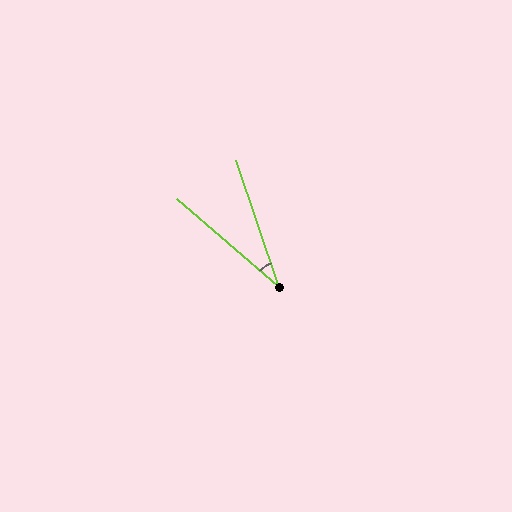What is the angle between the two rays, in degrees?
Approximately 31 degrees.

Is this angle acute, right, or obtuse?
It is acute.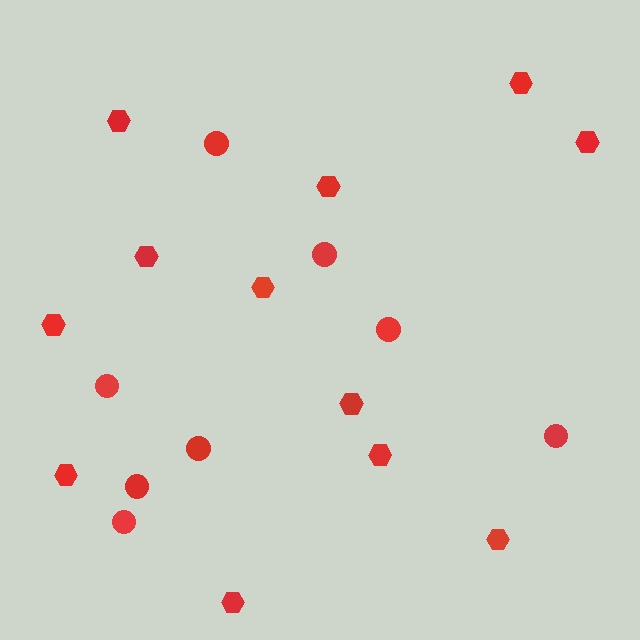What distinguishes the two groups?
There are 2 groups: one group of hexagons (12) and one group of circles (8).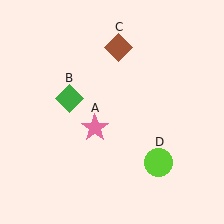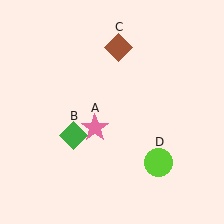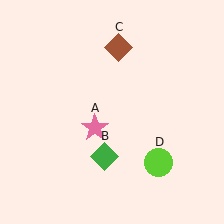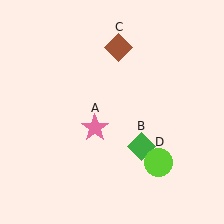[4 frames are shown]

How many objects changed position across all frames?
1 object changed position: green diamond (object B).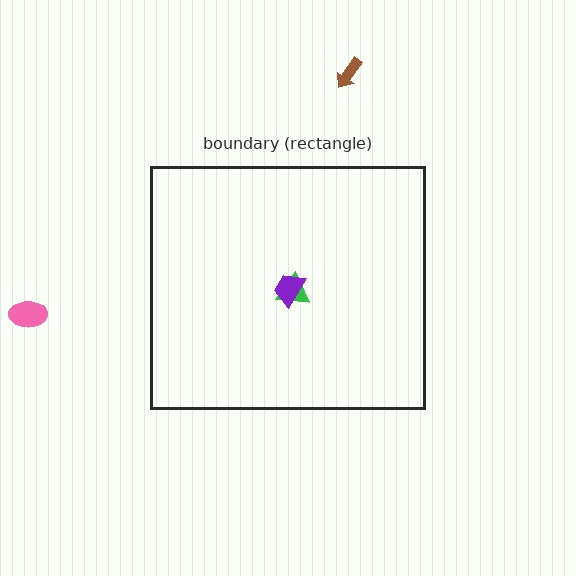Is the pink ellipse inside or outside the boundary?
Outside.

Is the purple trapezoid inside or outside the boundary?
Inside.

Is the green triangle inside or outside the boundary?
Inside.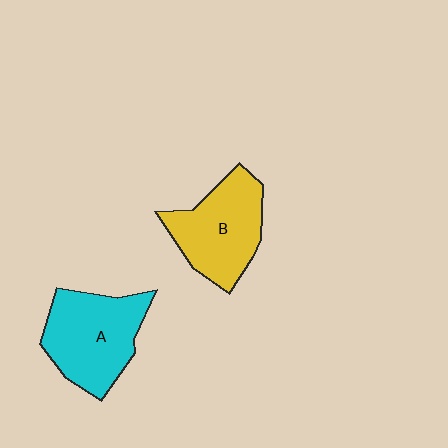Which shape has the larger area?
Shape A (cyan).